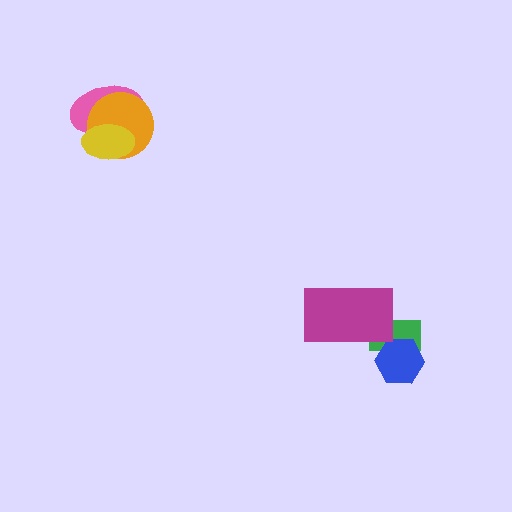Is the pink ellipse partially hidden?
Yes, it is partially covered by another shape.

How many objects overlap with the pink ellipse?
2 objects overlap with the pink ellipse.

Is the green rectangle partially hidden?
Yes, it is partially covered by another shape.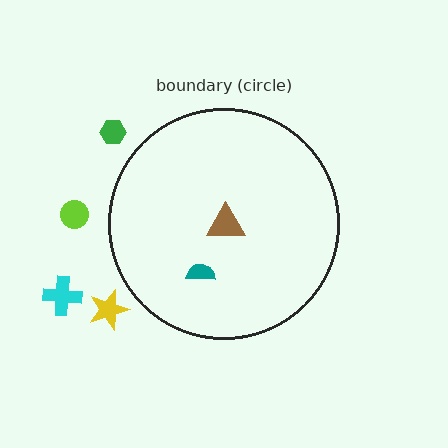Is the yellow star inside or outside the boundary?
Outside.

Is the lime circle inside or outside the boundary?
Outside.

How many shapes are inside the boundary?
2 inside, 4 outside.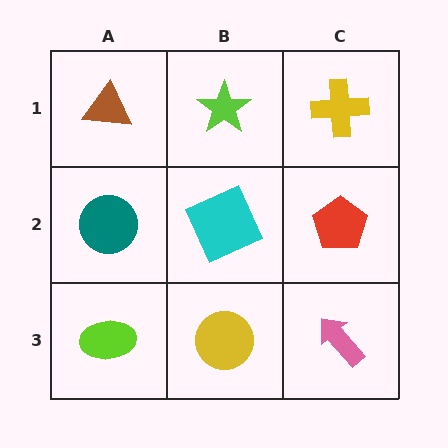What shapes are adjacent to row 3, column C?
A red pentagon (row 2, column C), a yellow circle (row 3, column B).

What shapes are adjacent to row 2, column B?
A lime star (row 1, column B), a yellow circle (row 3, column B), a teal circle (row 2, column A), a red pentagon (row 2, column C).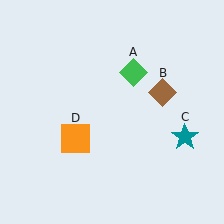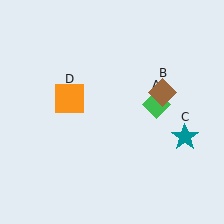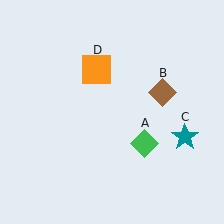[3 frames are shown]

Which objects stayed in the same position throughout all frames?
Brown diamond (object B) and teal star (object C) remained stationary.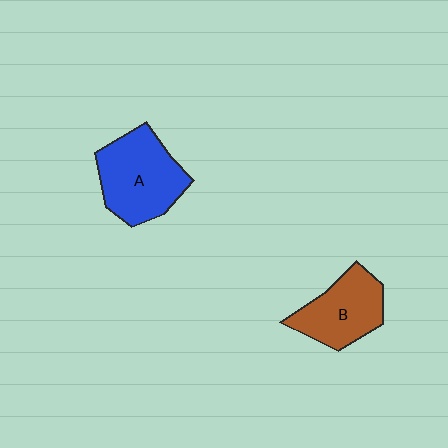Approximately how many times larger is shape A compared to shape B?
Approximately 1.3 times.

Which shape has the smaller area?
Shape B (brown).